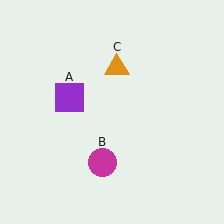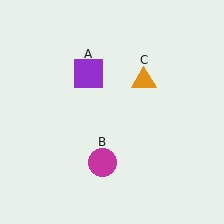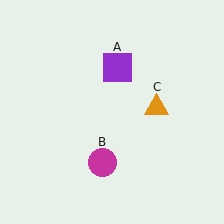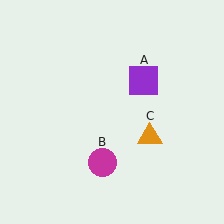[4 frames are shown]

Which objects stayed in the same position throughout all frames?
Magenta circle (object B) remained stationary.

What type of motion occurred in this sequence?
The purple square (object A), orange triangle (object C) rotated clockwise around the center of the scene.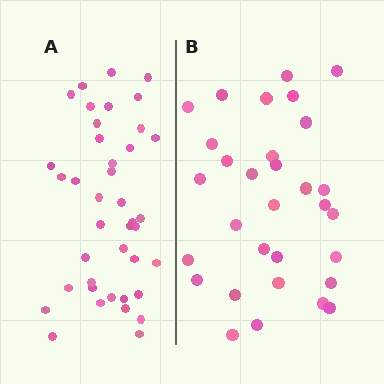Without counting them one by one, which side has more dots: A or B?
Region A (the left region) has more dots.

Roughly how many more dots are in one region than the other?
Region A has roughly 8 or so more dots than region B.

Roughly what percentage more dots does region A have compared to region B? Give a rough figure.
About 30% more.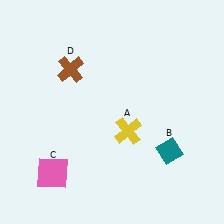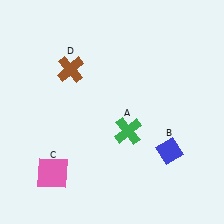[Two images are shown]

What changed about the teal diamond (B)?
In Image 1, B is teal. In Image 2, it changed to blue.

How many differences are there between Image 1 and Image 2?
There are 2 differences between the two images.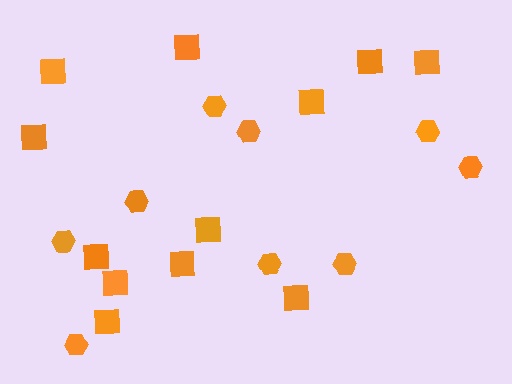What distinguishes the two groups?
There are 2 groups: one group of hexagons (9) and one group of squares (12).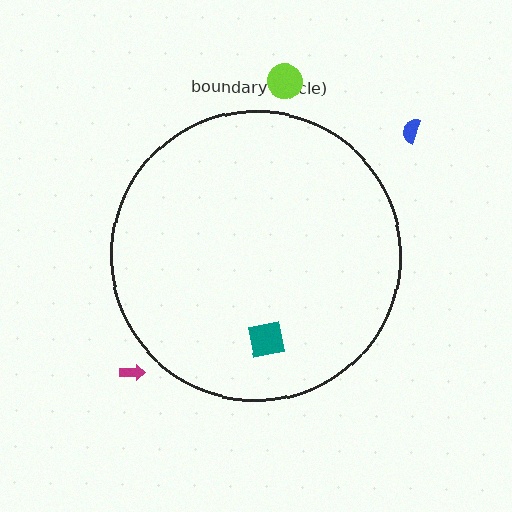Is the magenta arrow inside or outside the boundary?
Outside.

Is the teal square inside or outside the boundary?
Inside.